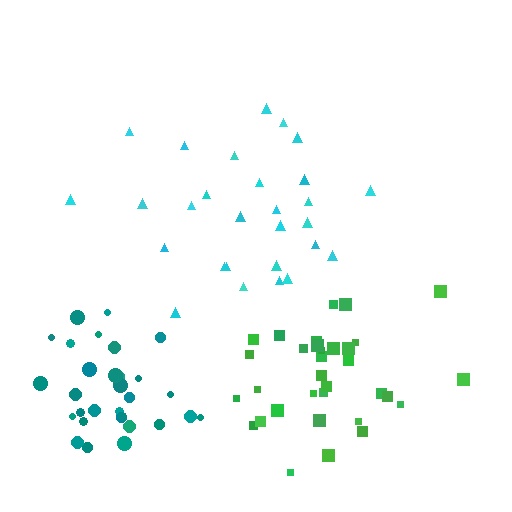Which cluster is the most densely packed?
Teal.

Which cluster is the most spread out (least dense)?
Cyan.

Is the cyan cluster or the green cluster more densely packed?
Green.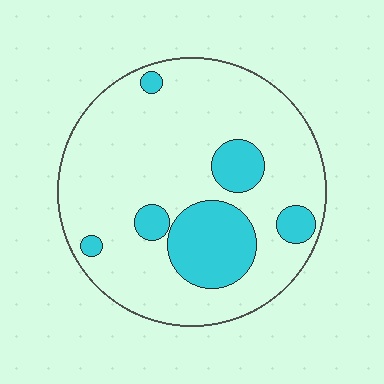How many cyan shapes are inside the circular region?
6.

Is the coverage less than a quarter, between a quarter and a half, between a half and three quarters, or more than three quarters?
Less than a quarter.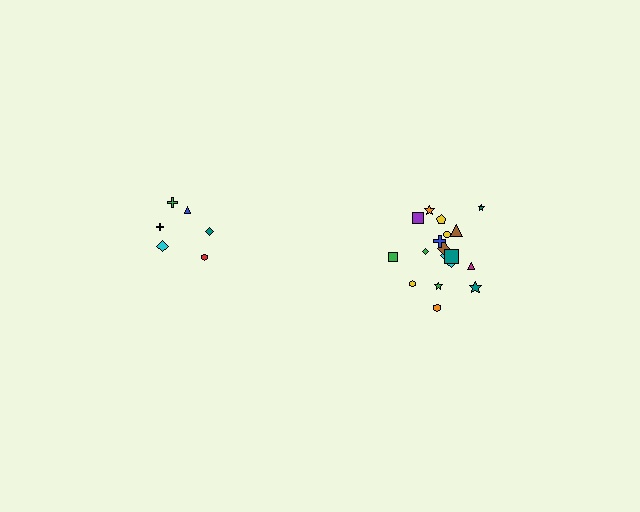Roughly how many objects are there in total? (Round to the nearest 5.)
Roughly 25 objects in total.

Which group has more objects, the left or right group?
The right group.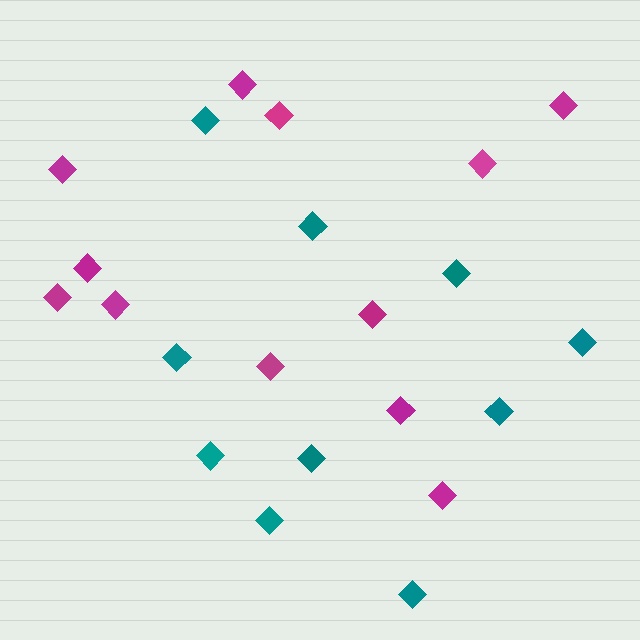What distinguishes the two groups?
There are 2 groups: one group of teal diamonds (10) and one group of magenta diamonds (12).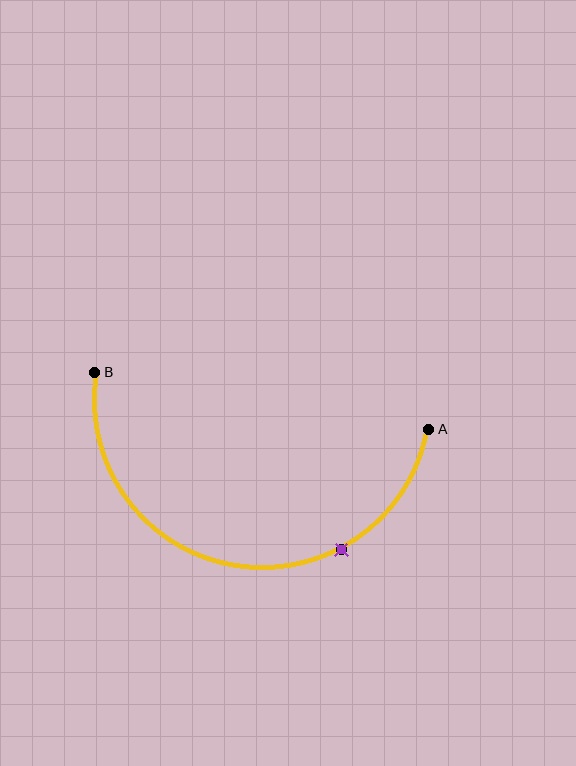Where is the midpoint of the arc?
The arc midpoint is the point on the curve farthest from the straight line joining A and B. It sits below that line.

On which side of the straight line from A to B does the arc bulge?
The arc bulges below the straight line connecting A and B.